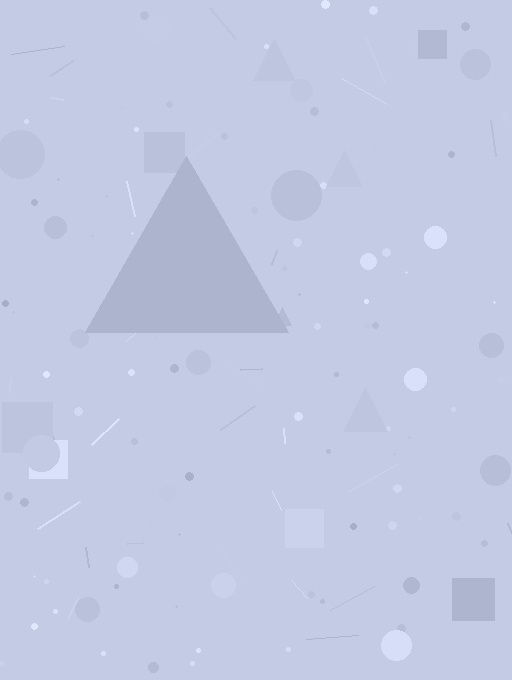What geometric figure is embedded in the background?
A triangle is embedded in the background.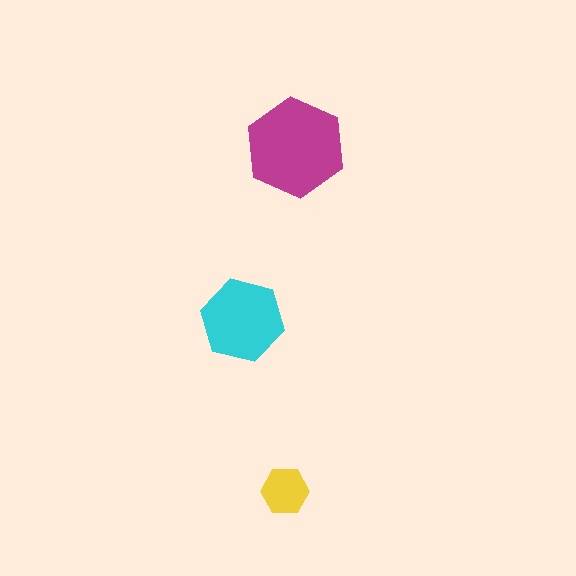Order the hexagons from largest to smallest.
the magenta one, the cyan one, the yellow one.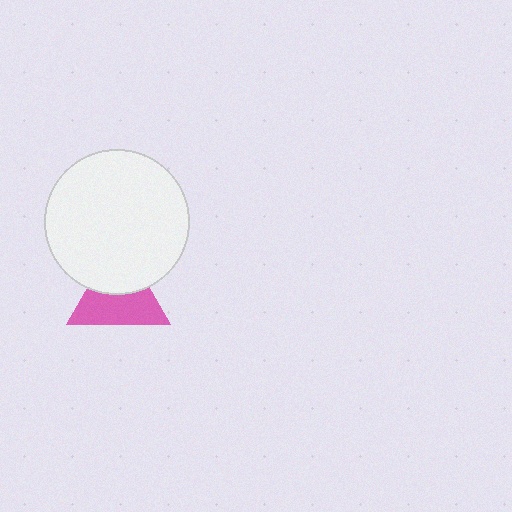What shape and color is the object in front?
The object in front is a white circle.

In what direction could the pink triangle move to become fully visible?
The pink triangle could move down. That would shift it out from behind the white circle entirely.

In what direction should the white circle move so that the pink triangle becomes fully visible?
The white circle should move up. That is the shortest direction to clear the overlap and leave the pink triangle fully visible.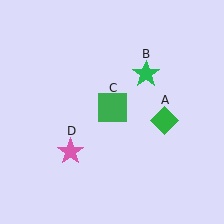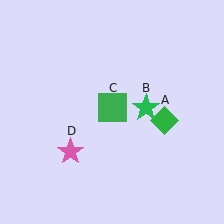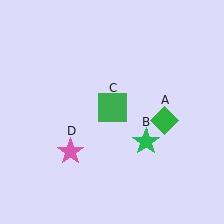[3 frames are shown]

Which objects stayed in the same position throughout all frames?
Green diamond (object A) and green square (object C) and pink star (object D) remained stationary.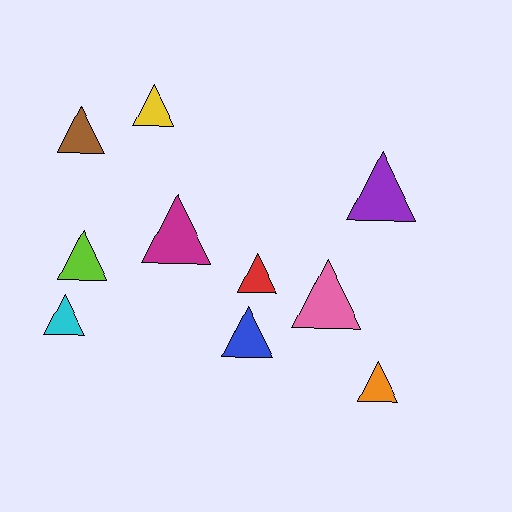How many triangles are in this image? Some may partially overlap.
There are 10 triangles.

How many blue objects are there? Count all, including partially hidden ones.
There is 1 blue object.